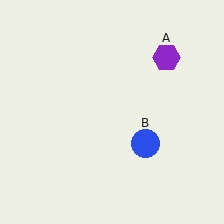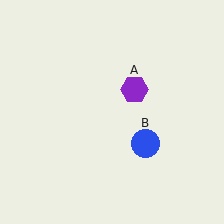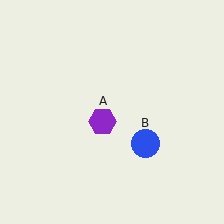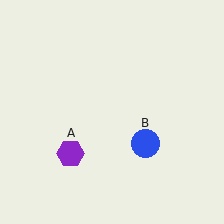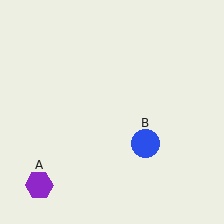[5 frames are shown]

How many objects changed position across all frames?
1 object changed position: purple hexagon (object A).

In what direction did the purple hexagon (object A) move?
The purple hexagon (object A) moved down and to the left.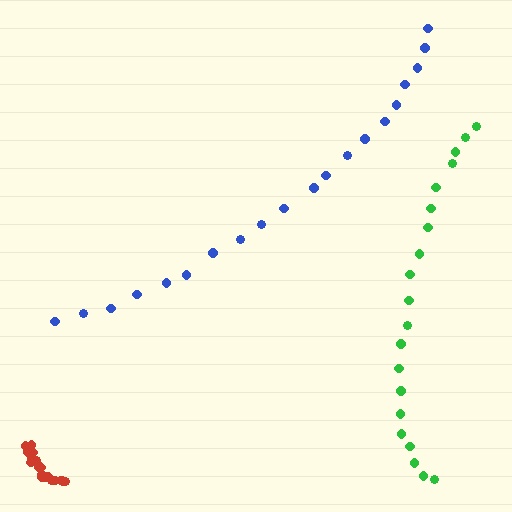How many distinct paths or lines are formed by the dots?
There are 3 distinct paths.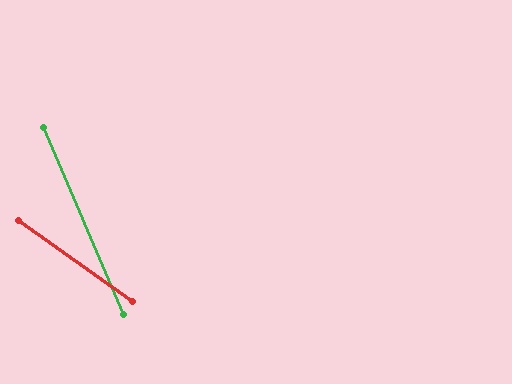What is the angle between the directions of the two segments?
Approximately 31 degrees.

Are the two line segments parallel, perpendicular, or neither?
Neither parallel nor perpendicular — they differ by about 31°.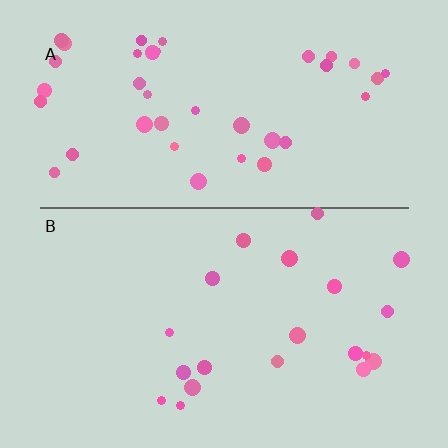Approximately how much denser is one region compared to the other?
Approximately 2.0× — region A over region B.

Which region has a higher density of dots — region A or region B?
A (the top).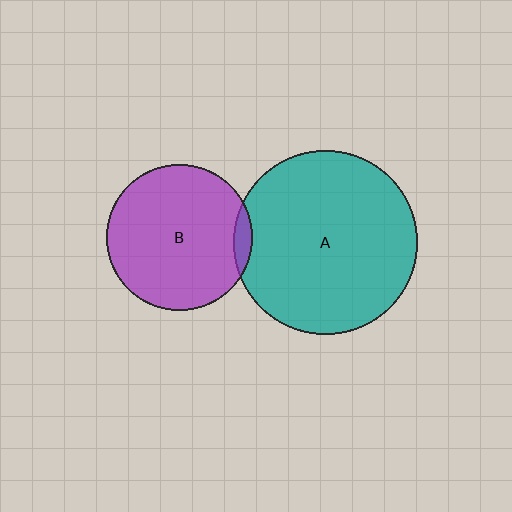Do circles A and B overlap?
Yes.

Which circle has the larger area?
Circle A (teal).